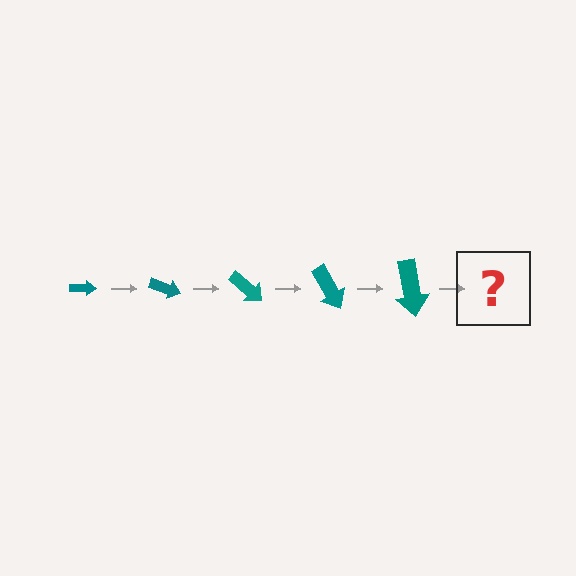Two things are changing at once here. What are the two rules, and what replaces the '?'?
The two rules are that the arrow grows larger each step and it rotates 20 degrees each step. The '?' should be an arrow, larger than the previous one and rotated 100 degrees from the start.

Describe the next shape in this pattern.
It should be an arrow, larger than the previous one and rotated 100 degrees from the start.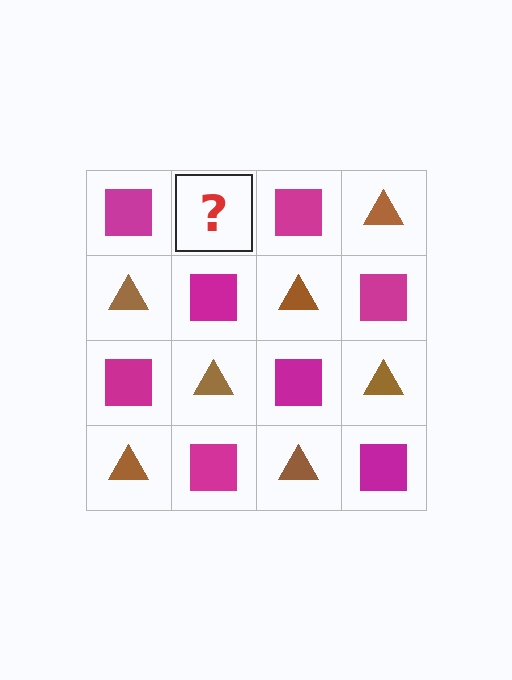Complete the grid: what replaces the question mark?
The question mark should be replaced with a brown triangle.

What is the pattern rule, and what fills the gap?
The rule is that it alternates magenta square and brown triangle in a checkerboard pattern. The gap should be filled with a brown triangle.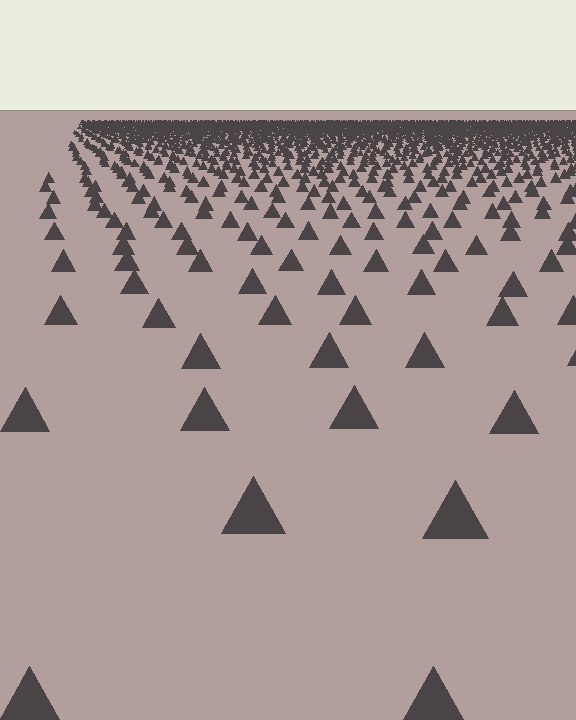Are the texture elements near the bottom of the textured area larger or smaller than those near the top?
Larger. Near the bottom, elements are closer to the viewer and appear at a bigger on-screen size.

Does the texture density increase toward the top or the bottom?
Density increases toward the top.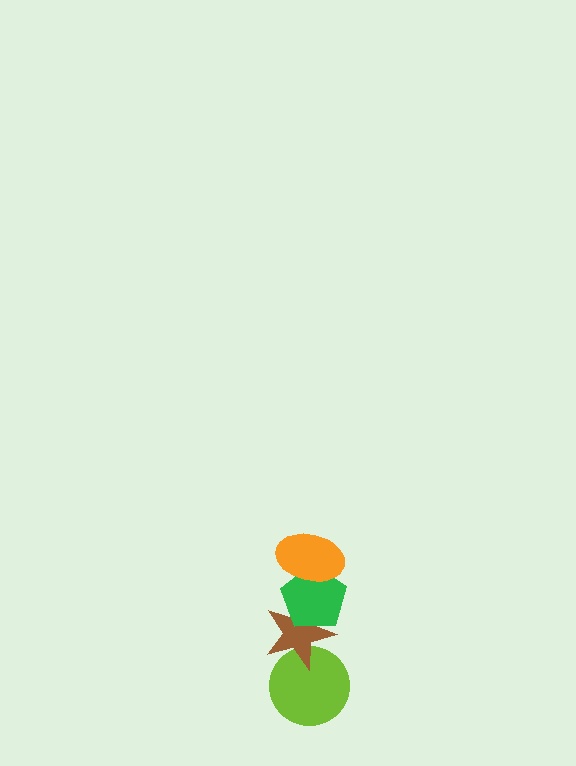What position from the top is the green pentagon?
The green pentagon is 2nd from the top.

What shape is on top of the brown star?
The green pentagon is on top of the brown star.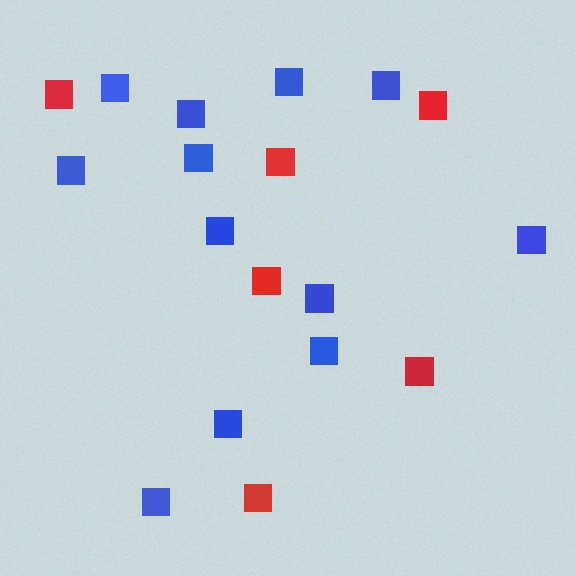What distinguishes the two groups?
There are 2 groups: one group of red squares (6) and one group of blue squares (12).